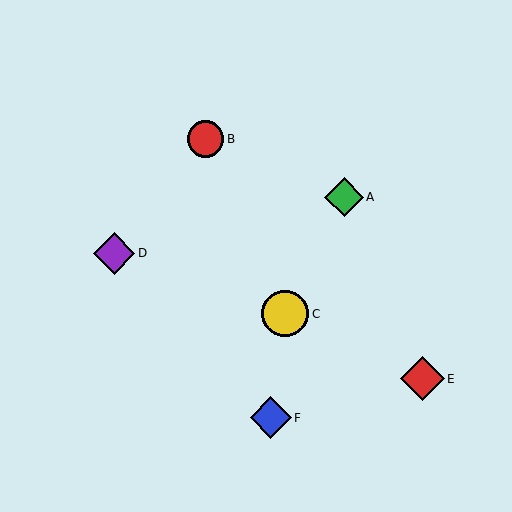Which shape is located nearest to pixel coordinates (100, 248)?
The purple diamond (labeled D) at (114, 253) is nearest to that location.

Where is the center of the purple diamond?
The center of the purple diamond is at (114, 253).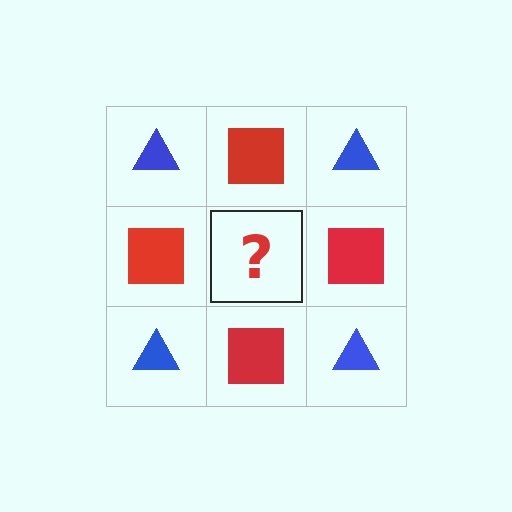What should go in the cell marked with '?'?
The missing cell should contain a blue triangle.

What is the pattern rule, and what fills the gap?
The rule is that it alternates blue triangle and red square in a checkerboard pattern. The gap should be filled with a blue triangle.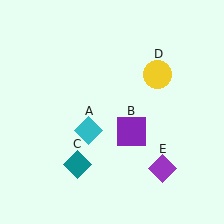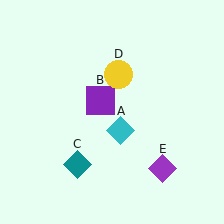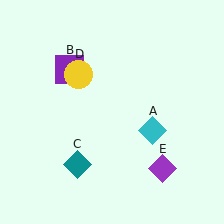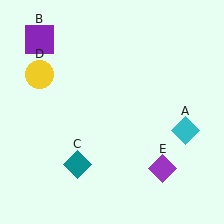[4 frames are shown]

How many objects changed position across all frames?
3 objects changed position: cyan diamond (object A), purple square (object B), yellow circle (object D).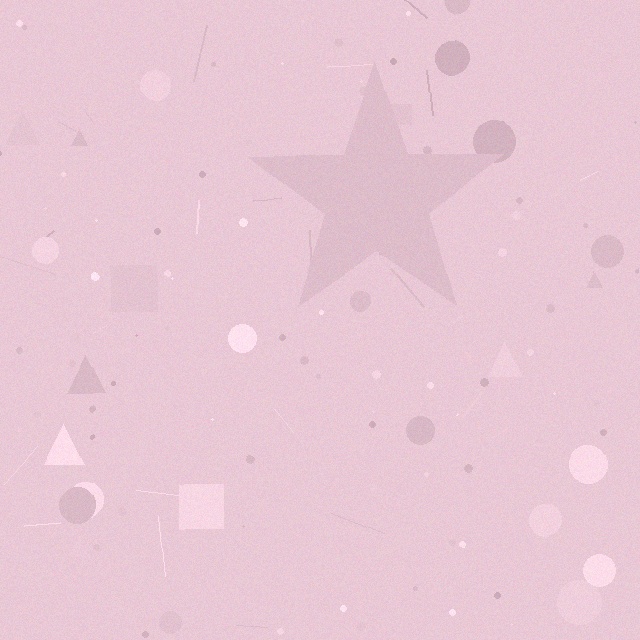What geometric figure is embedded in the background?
A star is embedded in the background.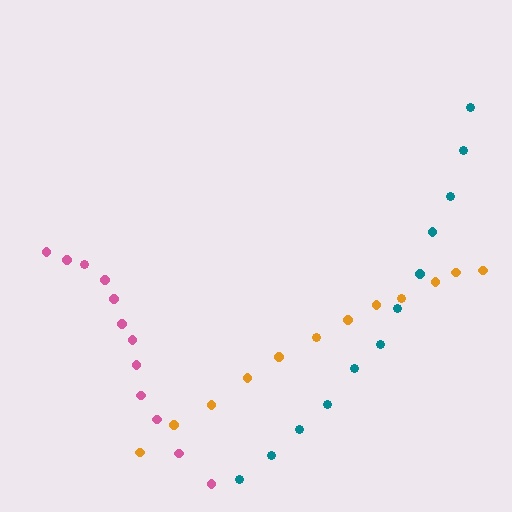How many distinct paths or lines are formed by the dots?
There are 3 distinct paths.